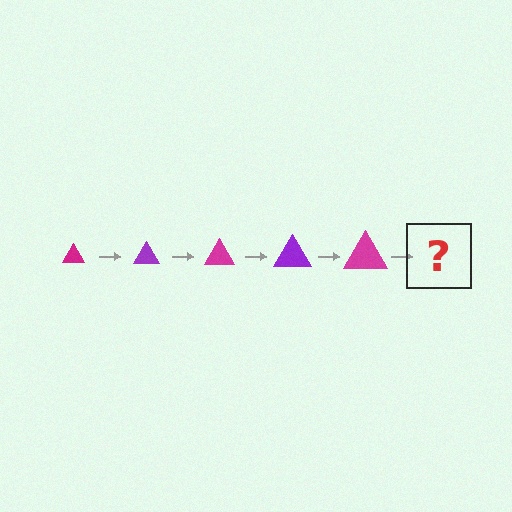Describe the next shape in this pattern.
It should be a purple triangle, larger than the previous one.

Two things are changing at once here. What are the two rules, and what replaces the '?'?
The two rules are that the triangle grows larger each step and the color cycles through magenta and purple. The '?' should be a purple triangle, larger than the previous one.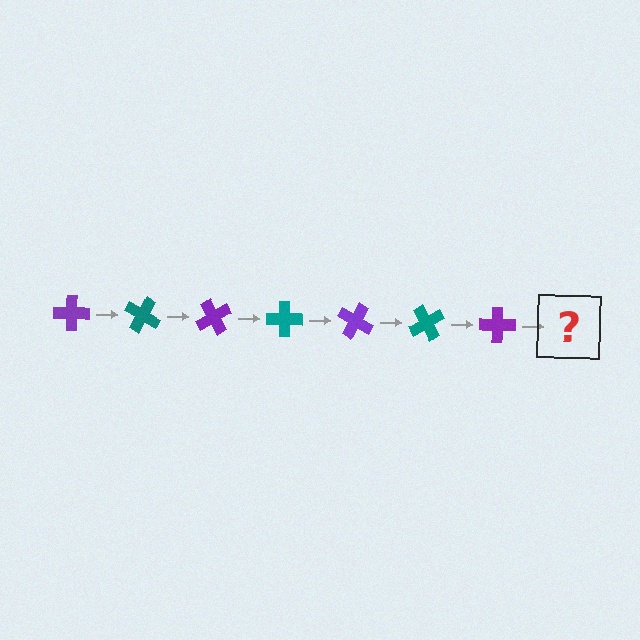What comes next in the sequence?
The next element should be a teal cross, rotated 210 degrees from the start.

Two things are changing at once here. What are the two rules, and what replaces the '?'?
The two rules are that it rotates 30 degrees each step and the color cycles through purple and teal. The '?' should be a teal cross, rotated 210 degrees from the start.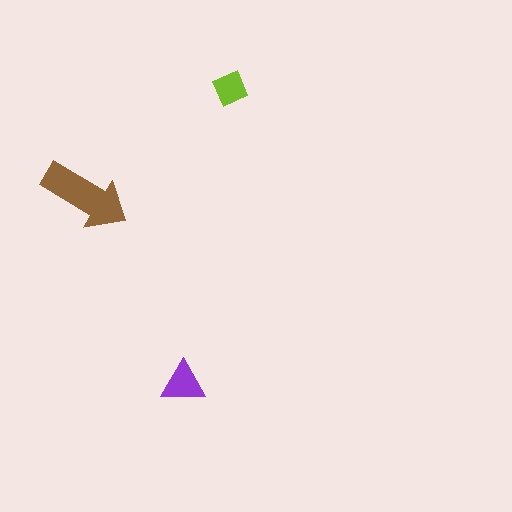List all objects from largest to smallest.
The brown arrow, the purple triangle, the lime square.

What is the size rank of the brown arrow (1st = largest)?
1st.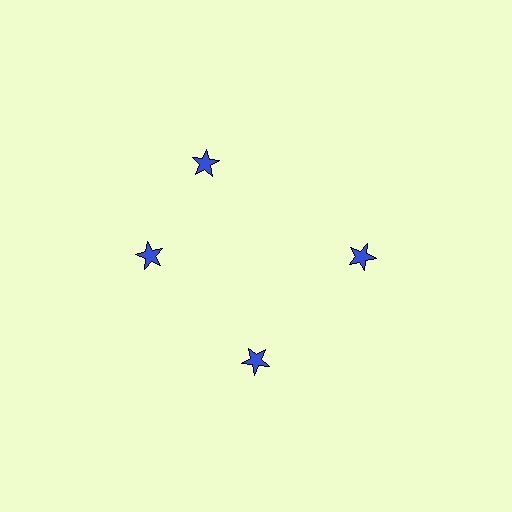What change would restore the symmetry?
The symmetry would be restored by rotating it back into even spacing with its neighbors so that all 4 stars sit at equal angles and equal distance from the center.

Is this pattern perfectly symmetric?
No. The 4 blue stars are arranged in a ring, but one element near the 12 o'clock position is rotated out of alignment along the ring, breaking the 4-fold rotational symmetry.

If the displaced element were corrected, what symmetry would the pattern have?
It would have 4-fold rotational symmetry — the pattern would map onto itself every 90 degrees.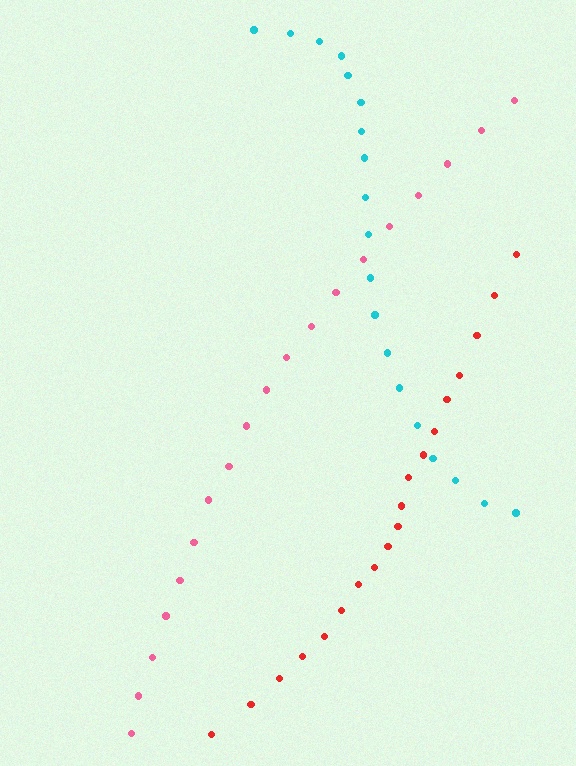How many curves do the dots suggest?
There are 3 distinct paths.